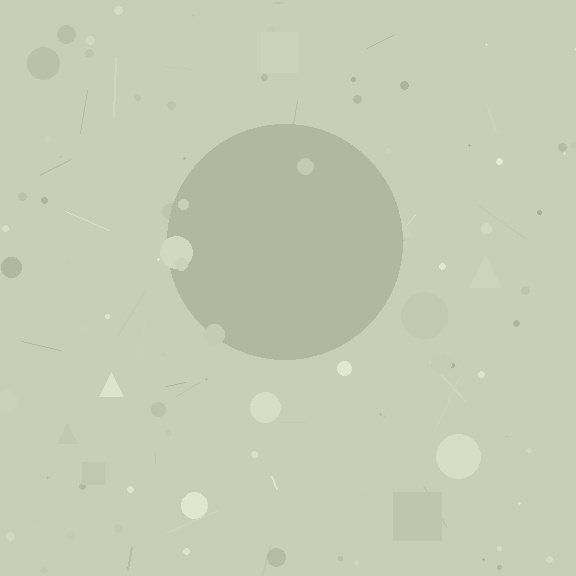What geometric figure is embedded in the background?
A circle is embedded in the background.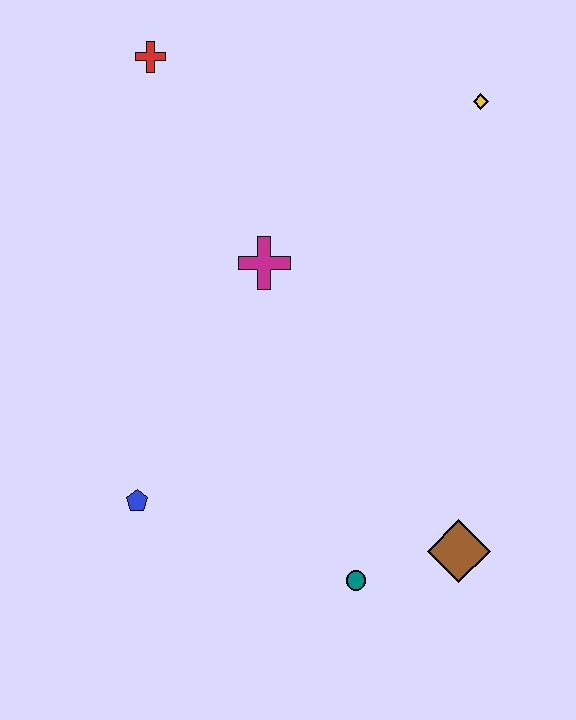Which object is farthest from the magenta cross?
The brown diamond is farthest from the magenta cross.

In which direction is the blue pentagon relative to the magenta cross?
The blue pentagon is below the magenta cross.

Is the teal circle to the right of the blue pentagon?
Yes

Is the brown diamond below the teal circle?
No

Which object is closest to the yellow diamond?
The magenta cross is closest to the yellow diamond.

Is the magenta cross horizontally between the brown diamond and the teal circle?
No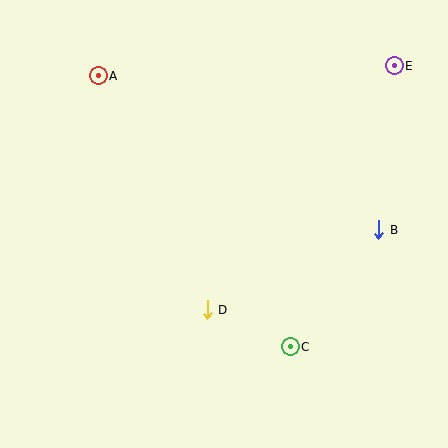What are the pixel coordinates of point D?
Point D is at (207, 310).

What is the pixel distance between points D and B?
The distance between D and B is 189 pixels.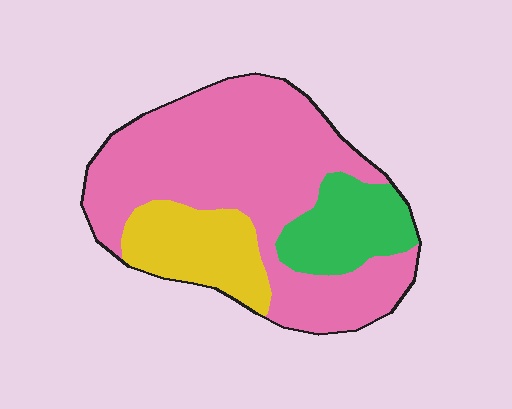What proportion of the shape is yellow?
Yellow covers 18% of the shape.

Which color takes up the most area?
Pink, at roughly 65%.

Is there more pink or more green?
Pink.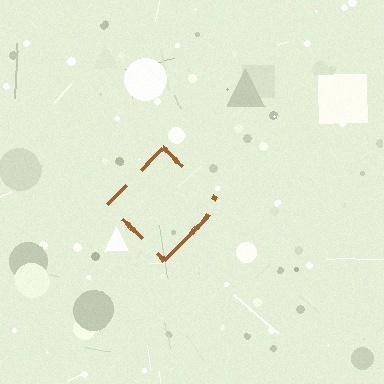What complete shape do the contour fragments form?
The contour fragments form a diamond.